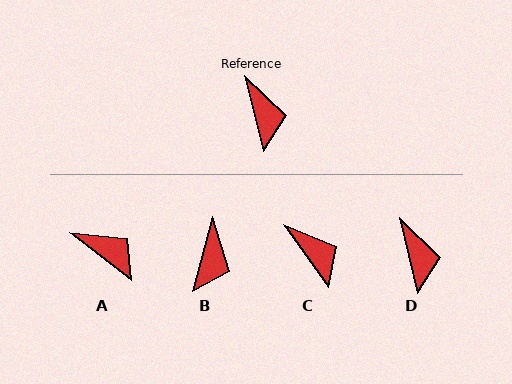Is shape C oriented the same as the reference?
No, it is off by about 22 degrees.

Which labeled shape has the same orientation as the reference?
D.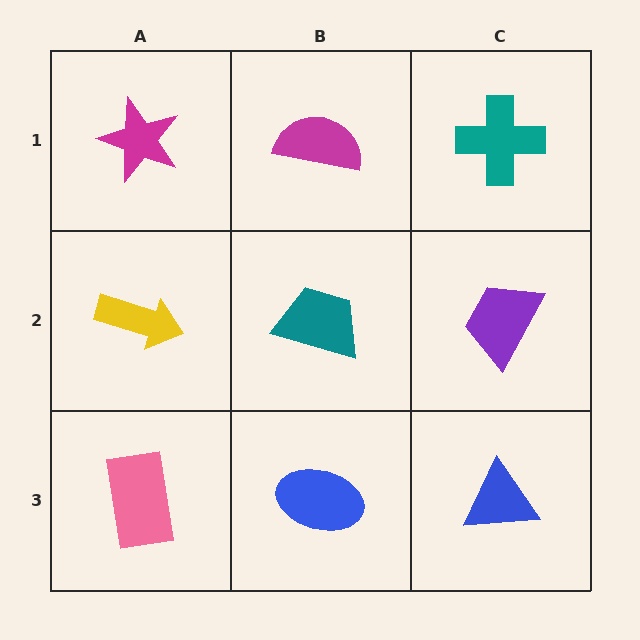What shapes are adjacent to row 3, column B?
A teal trapezoid (row 2, column B), a pink rectangle (row 3, column A), a blue triangle (row 3, column C).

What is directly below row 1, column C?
A purple trapezoid.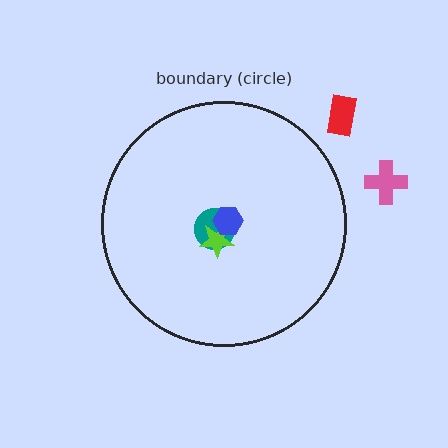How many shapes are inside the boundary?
3 inside, 2 outside.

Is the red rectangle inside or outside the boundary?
Outside.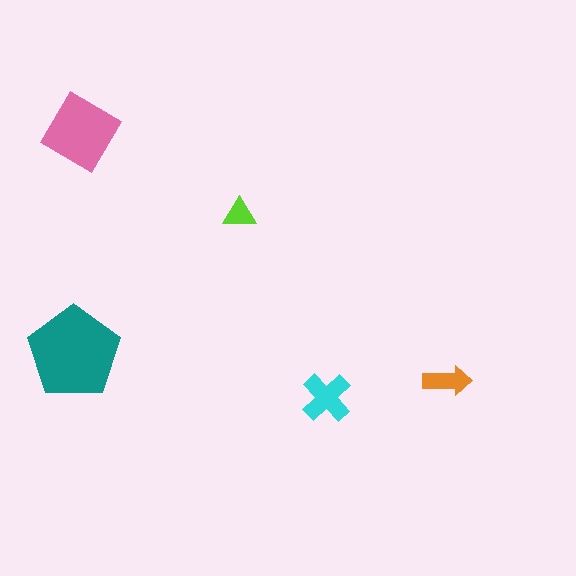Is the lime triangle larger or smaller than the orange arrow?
Smaller.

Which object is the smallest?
The lime triangle.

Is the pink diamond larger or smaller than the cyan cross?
Larger.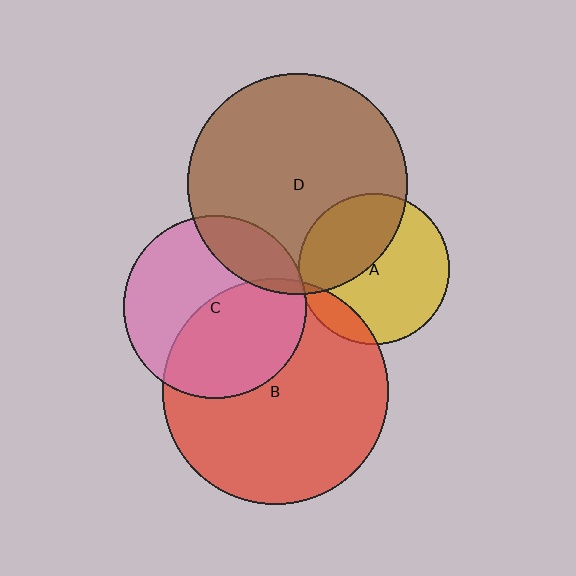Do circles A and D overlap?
Yes.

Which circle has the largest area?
Circle B (red).